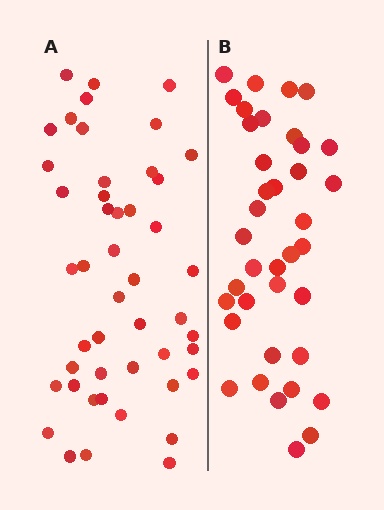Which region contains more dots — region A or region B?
Region A (the left region) has more dots.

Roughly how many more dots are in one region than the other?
Region A has roughly 8 or so more dots than region B.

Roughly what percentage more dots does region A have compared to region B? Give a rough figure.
About 25% more.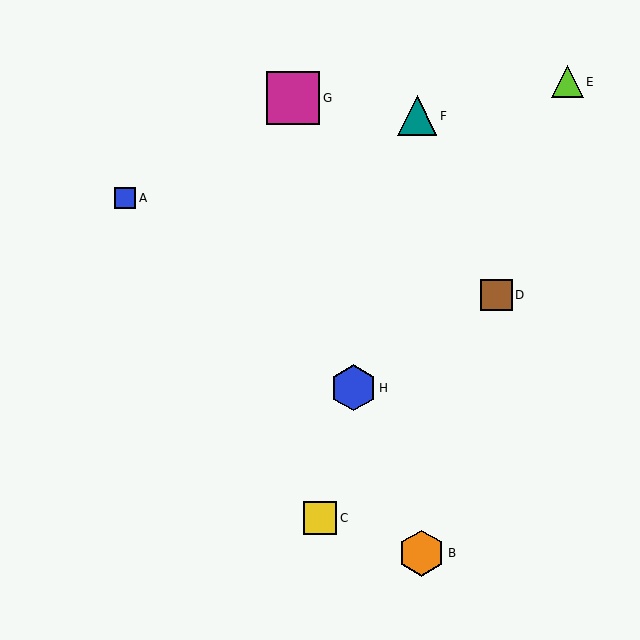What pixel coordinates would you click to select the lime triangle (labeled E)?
Click at (567, 82) to select the lime triangle E.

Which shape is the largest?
The magenta square (labeled G) is the largest.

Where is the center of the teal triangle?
The center of the teal triangle is at (417, 116).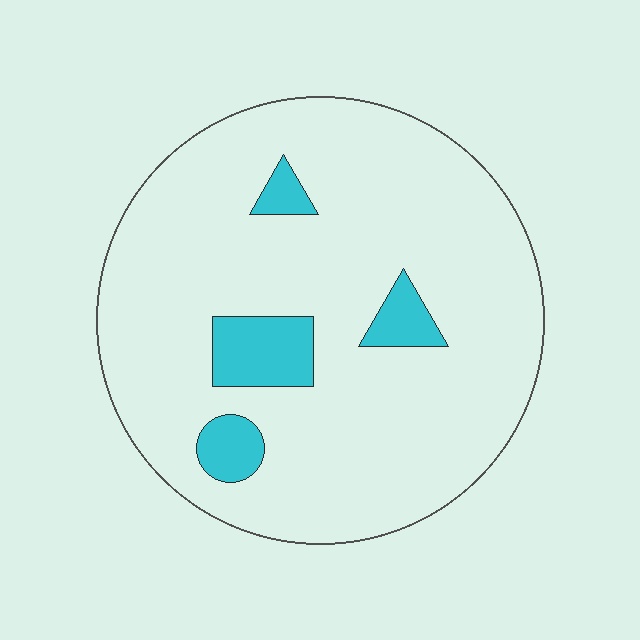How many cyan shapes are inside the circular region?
4.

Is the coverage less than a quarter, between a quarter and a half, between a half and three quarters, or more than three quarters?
Less than a quarter.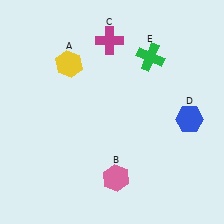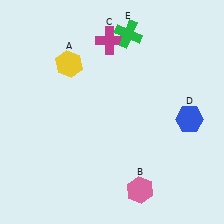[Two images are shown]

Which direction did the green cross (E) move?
The green cross (E) moved up.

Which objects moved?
The objects that moved are: the pink hexagon (B), the green cross (E).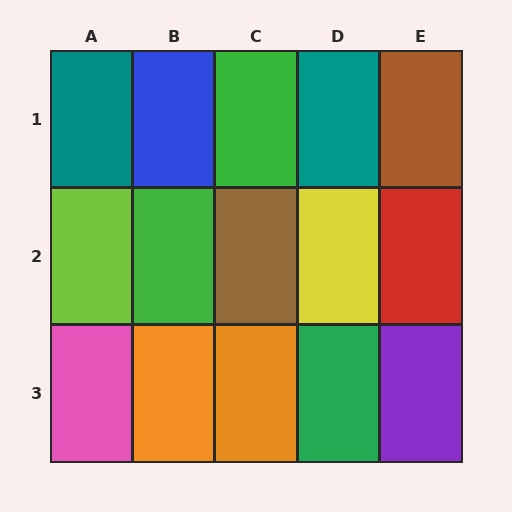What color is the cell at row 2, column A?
Lime.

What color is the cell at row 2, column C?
Brown.